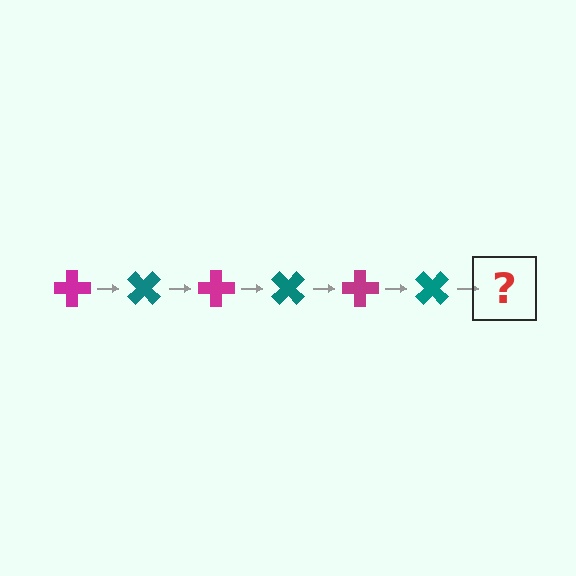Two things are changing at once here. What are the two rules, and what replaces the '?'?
The two rules are that it rotates 45 degrees each step and the color cycles through magenta and teal. The '?' should be a magenta cross, rotated 270 degrees from the start.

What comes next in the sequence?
The next element should be a magenta cross, rotated 270 degrees from the start.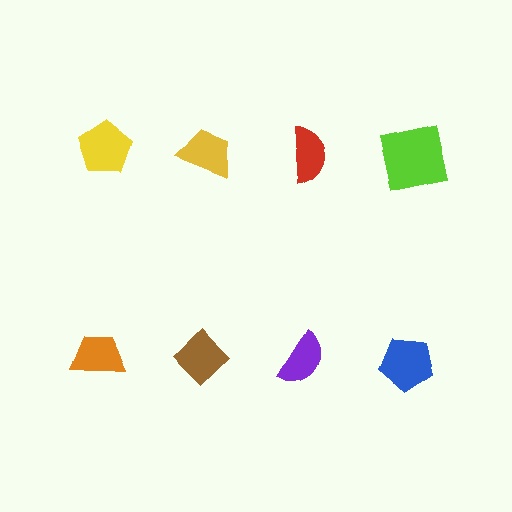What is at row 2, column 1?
An orange trapezoid.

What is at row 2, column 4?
A blue pentagon.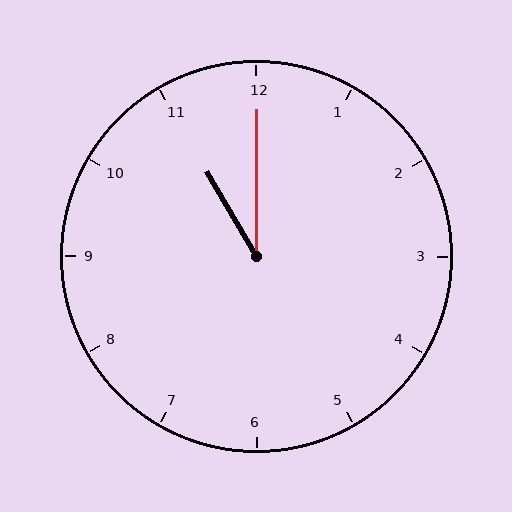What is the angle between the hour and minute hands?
Approximately 30 degrees.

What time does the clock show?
11:00.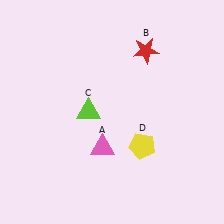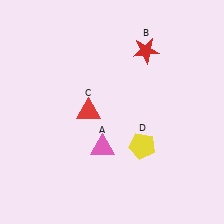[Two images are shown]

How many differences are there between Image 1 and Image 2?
There is 1 difference between the two images.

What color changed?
The triangle (C) changed from lime in Image 1 to red in Image 2.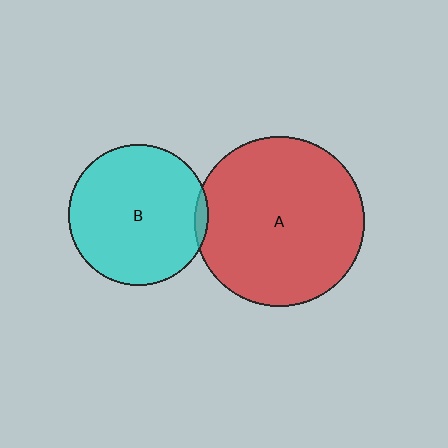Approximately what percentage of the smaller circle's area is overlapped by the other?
Approximately 5%.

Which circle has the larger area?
Circle A (red).